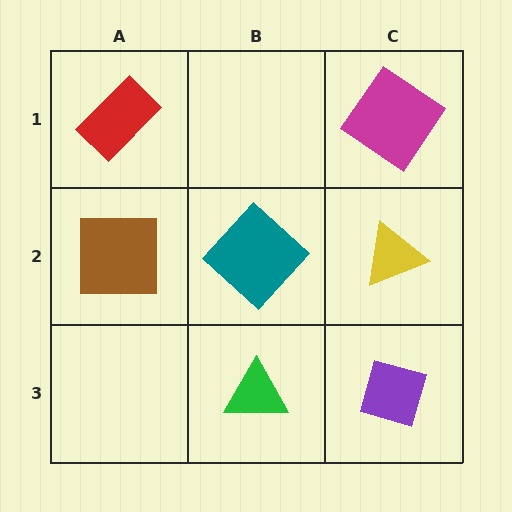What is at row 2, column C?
A yellow triangle.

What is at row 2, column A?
A brown square.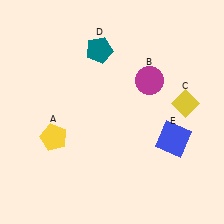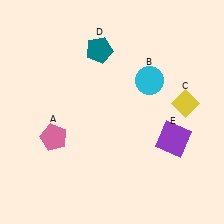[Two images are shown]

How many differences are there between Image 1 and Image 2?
There are 3 differences between the two images.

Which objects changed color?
A changed from yellow to pink. B changed from magenta to cyan. E changed from blue to purple.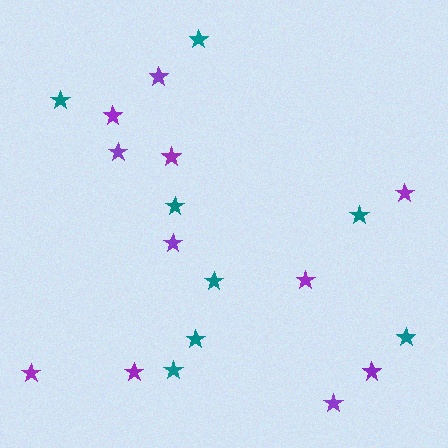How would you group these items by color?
There are 2 groups: one group of purple stars (11) and one group of teal stars (8).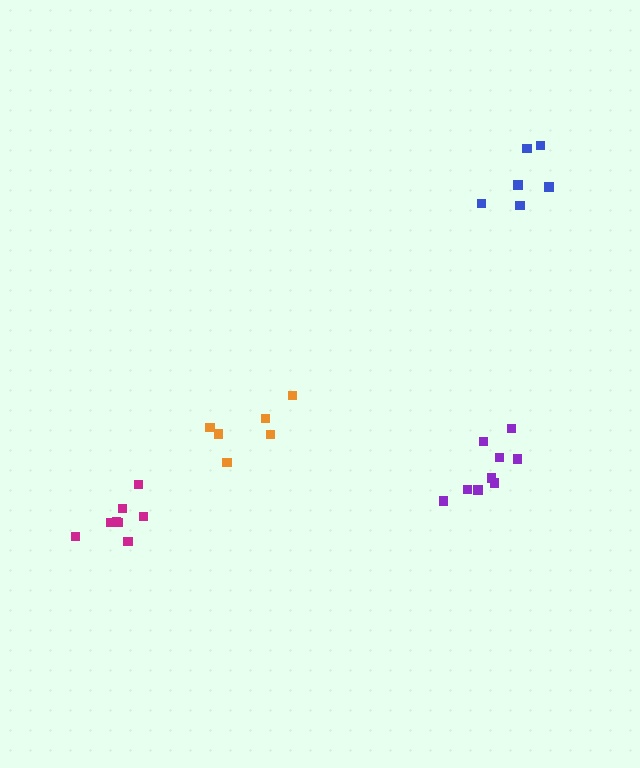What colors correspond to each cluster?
The clusters are colored: orange, purple, blue, magenta.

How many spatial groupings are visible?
There are 4 spatial groupings.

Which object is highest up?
The blue cluster is topmost.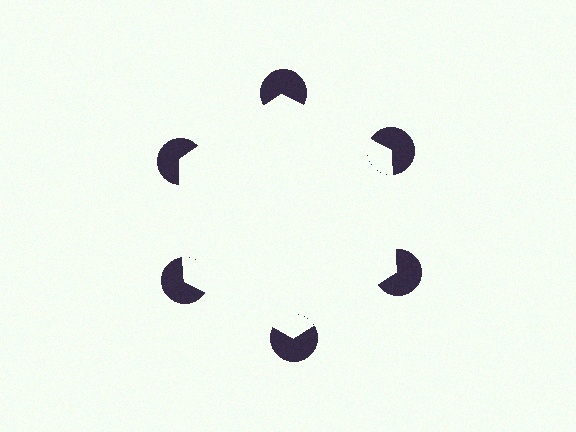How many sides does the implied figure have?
6 sides.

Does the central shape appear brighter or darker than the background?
It typically appears slightly brighter than the background, even though no actual brightness change is drawn.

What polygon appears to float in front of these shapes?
An illusory hexagon — its edges are inferred from the aligned wedge cuts in the pac-man discs, not physically drawn.